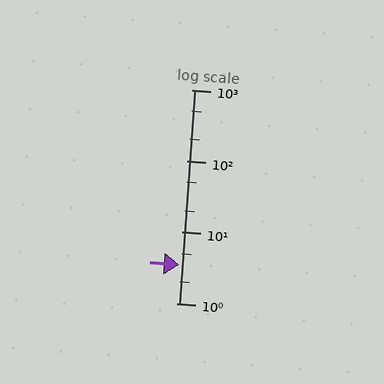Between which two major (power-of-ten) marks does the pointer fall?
The pointer is between 1 and 10.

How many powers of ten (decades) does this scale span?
The scale spans 3 decades, from 1 to 1000.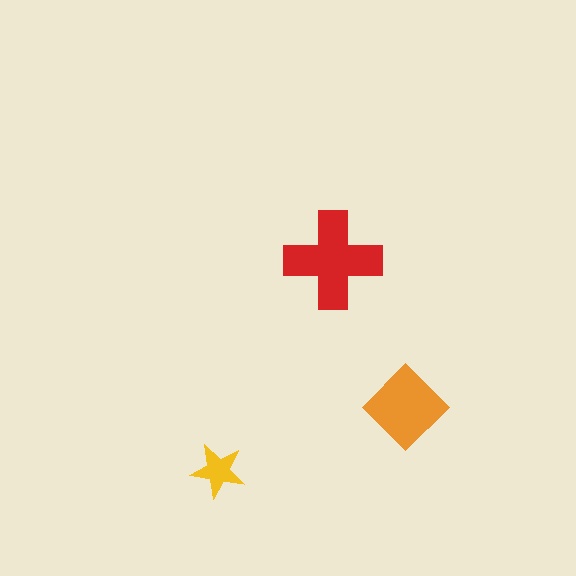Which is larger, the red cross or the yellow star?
The red cross.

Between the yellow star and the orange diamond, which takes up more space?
The orange diamond.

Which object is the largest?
The red cross.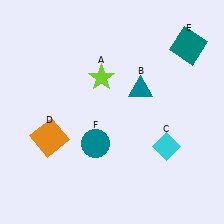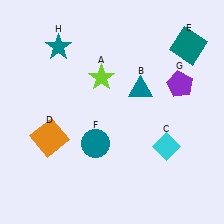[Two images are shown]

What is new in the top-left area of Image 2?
A teal star (H) was added in the top-left area of Image 2.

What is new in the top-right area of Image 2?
A purple pentagon (G) was added in the top-right area of Image 2.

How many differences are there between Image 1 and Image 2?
There are 2 differences between the two images.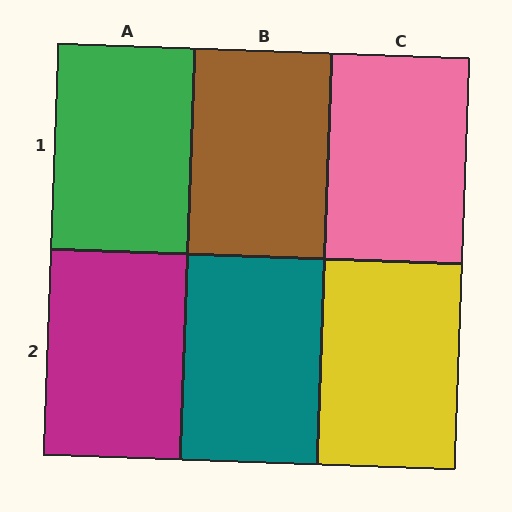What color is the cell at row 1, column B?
Brown.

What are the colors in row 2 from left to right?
Magenta, teal, yellow.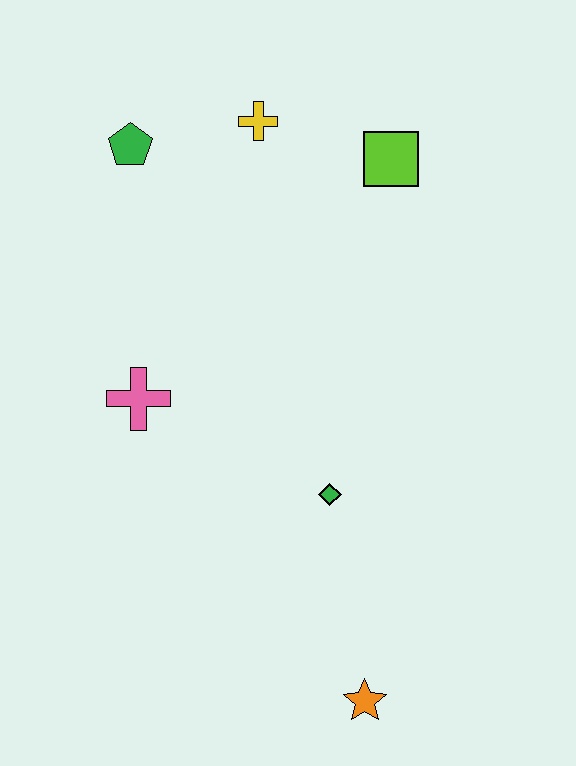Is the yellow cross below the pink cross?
No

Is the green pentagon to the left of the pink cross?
Yes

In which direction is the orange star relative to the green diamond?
The orange star is below the green diamond.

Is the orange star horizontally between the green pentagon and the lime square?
Yes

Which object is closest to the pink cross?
The green diamond is closest to the pink cross.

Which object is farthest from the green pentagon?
The orange star is farthest from the green pentagon.